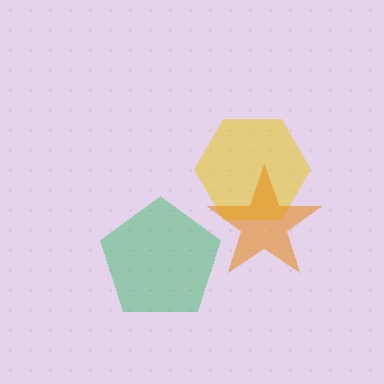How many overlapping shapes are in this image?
There are 3 overlapping shapes in the image.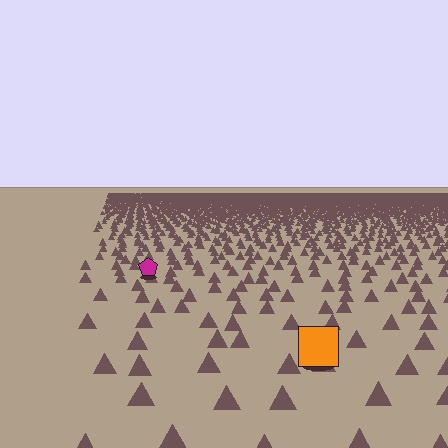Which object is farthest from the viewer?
The magenta pentagon is farthest from the viewer. It appears smaller and the ground texture around it is denser.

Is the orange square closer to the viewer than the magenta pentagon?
Yes. The orange square is closer — you can tell from the texture gradient: the ground texture is coarser near it.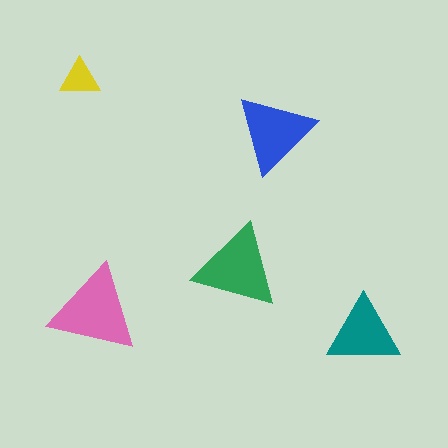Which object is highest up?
The yellow triangle is topmost.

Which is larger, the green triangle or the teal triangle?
The green one.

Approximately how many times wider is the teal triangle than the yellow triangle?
About 2 times wider.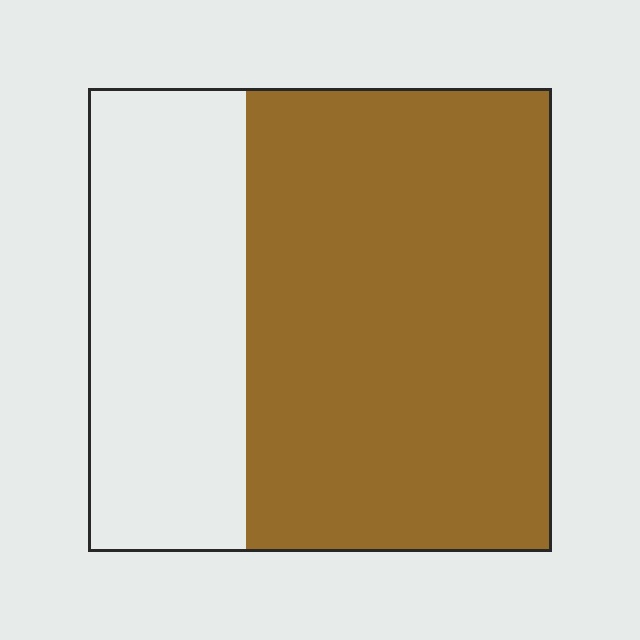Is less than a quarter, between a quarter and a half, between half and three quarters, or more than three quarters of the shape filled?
Between half and three quarters.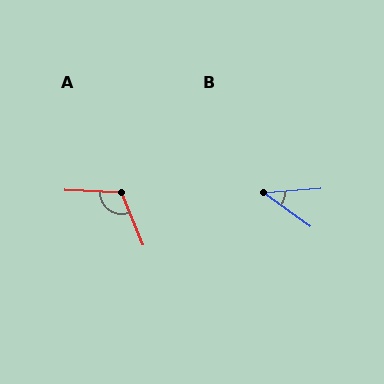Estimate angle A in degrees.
Approximately 114 degrees.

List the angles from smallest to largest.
B (39°), A (114°).